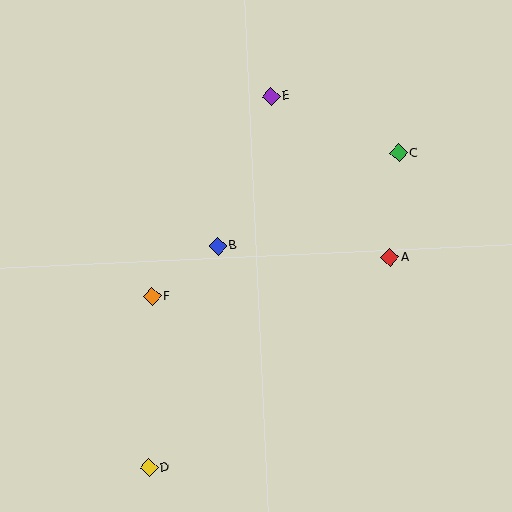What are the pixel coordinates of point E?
Point E is at (271, 96).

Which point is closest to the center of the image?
Point B at (218, 246) is closest to the center.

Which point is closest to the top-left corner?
Point E is closest to the top-left corner.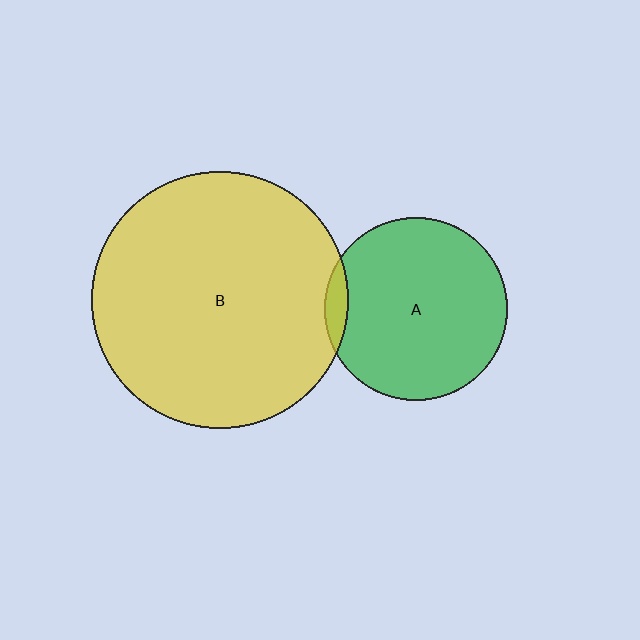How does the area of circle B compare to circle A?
Approximately 2.0 times.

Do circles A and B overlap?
Yes.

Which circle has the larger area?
Circle B (yellow).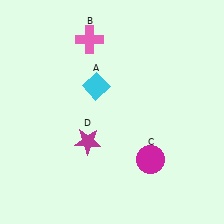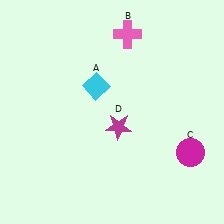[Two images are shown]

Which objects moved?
The objects that moved are: the pink cross (B), the magenta circle (C), the magenta star (D).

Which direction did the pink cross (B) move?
The pink cross (B) moved right.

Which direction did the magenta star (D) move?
The magenta star (D) moved right.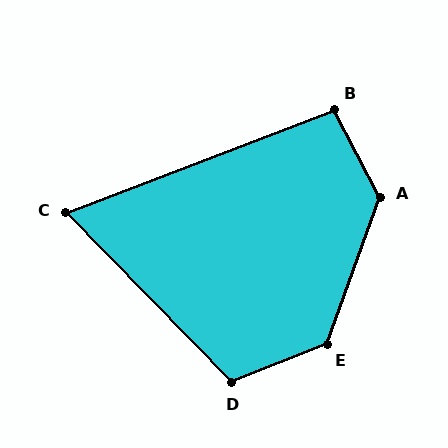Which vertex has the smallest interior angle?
C, at approximately 67 degrees.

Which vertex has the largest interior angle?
A, at approximately 132 degrees.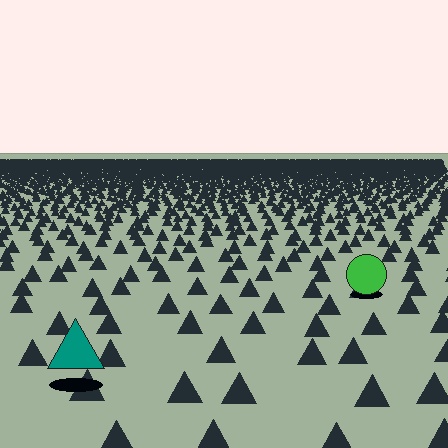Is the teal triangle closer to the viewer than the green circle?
Yes. The teal triangle is closer — you can tell from the texture gradient: the ground texture is coarser near it.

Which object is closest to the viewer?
The teal triangle is closest. The texture marks near it are larger and more spread out.